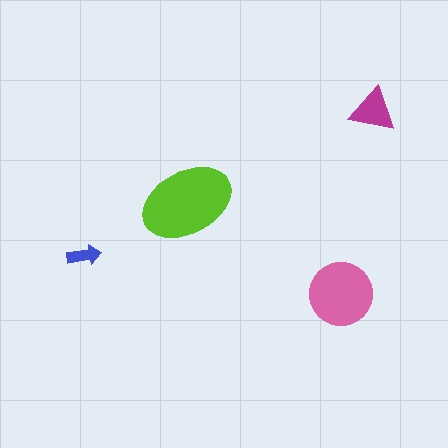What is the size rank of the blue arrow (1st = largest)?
4th.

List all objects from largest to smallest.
The lime ellipse, the pink circle, the magenta triangle, the blue arrow.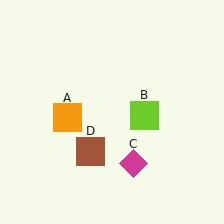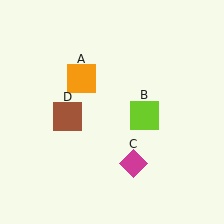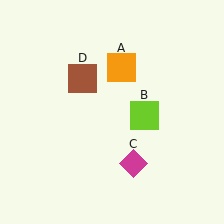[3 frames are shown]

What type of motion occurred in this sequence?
The orange square (object A), brown square (object D) rotated clockwise around the center of the scene.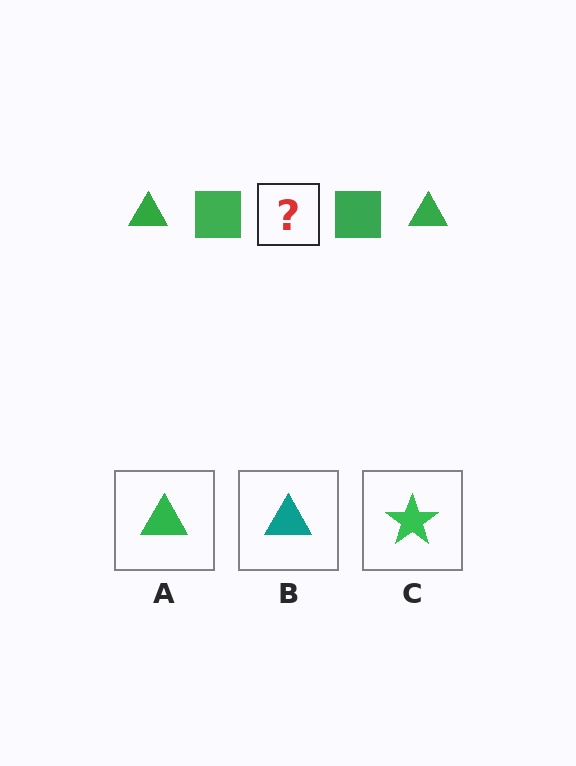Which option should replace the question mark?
Option A.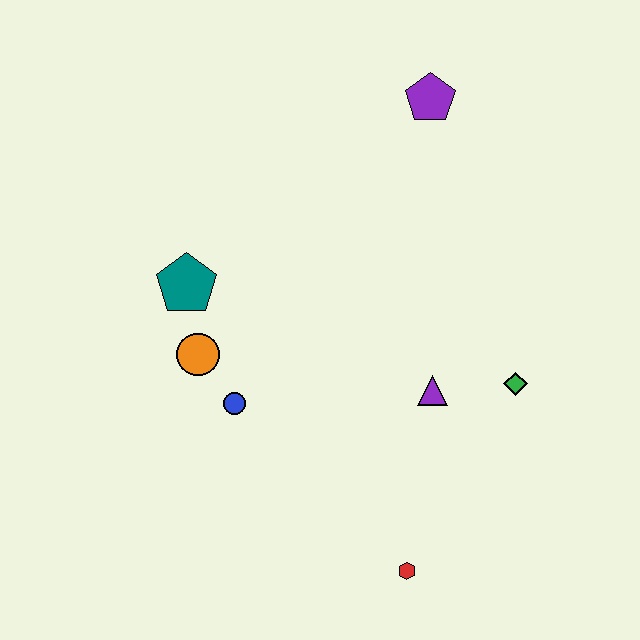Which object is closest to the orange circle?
The blue circle is closest to the orange circle.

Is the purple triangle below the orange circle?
Yes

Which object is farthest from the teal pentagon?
The red hexagon is farthest from the teal pentagon.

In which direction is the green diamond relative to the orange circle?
The green diamond is to the right of the orange circle.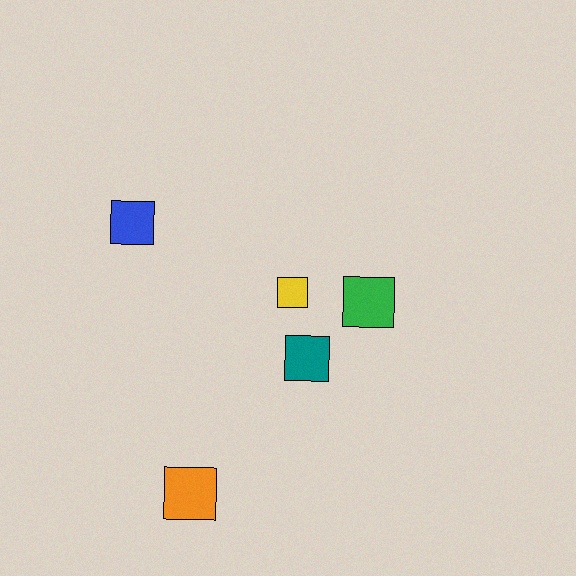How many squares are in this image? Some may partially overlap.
There are 5 squares.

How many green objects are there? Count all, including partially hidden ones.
There is 1 green object.